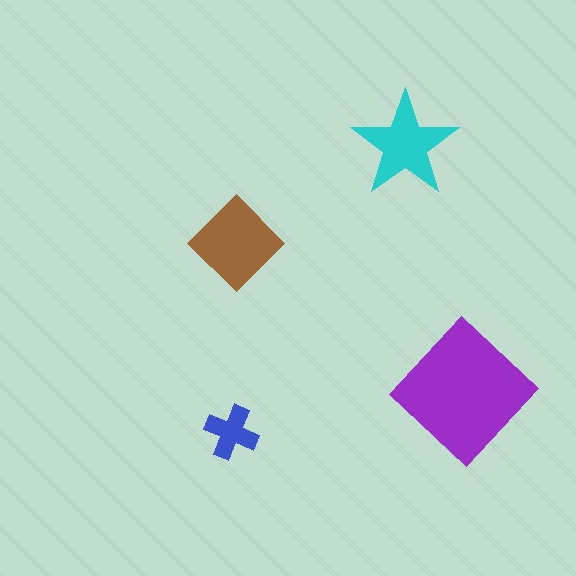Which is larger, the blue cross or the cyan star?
The cyan star.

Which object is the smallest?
The blue cross.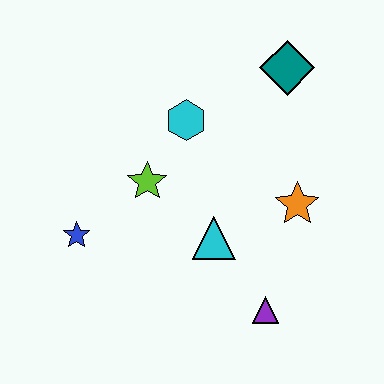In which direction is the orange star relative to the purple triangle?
The orange star is above the purple triangle.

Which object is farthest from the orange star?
The blue star is farthest from the orange star.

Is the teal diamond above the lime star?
Yes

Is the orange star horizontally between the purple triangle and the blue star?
No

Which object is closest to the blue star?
The lime star is closest to the blue star.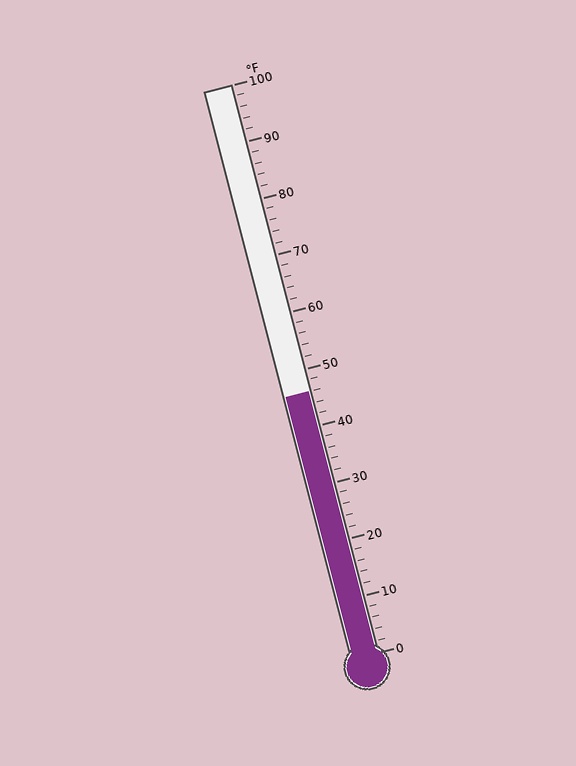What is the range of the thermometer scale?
The thermometer scale ranges from 0°F to 100°F.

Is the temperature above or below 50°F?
The temperature is below 50°F.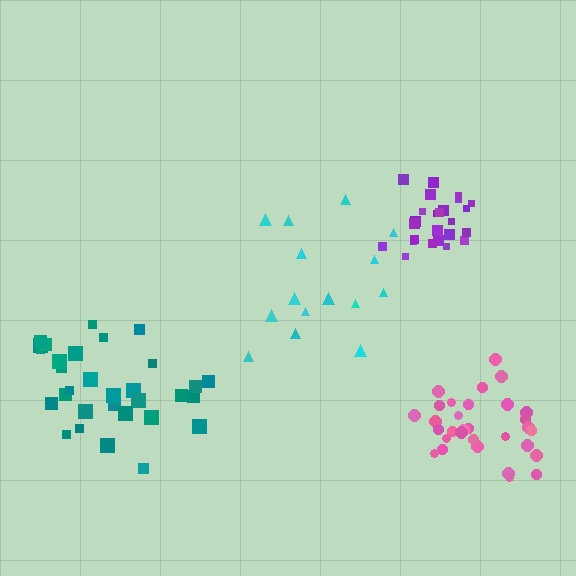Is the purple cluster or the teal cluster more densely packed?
Purple.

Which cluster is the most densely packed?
Purple.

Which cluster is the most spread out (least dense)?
Cyan.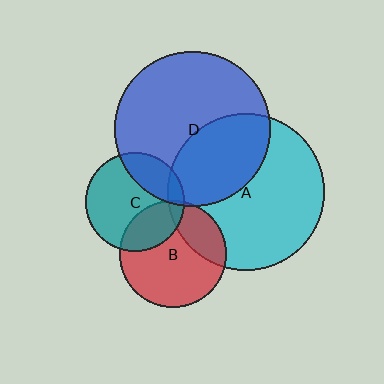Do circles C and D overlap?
Yes.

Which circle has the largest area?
Circle A (cyan).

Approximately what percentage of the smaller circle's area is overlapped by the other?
Approximately 25%.